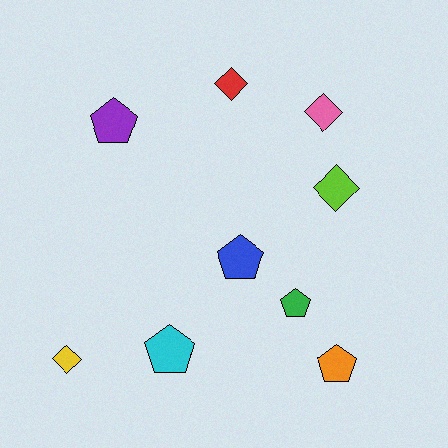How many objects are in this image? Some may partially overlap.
There are 9 objects.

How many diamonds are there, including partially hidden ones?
There are 4 diamonds.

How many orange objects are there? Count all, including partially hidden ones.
There is 1 orange object.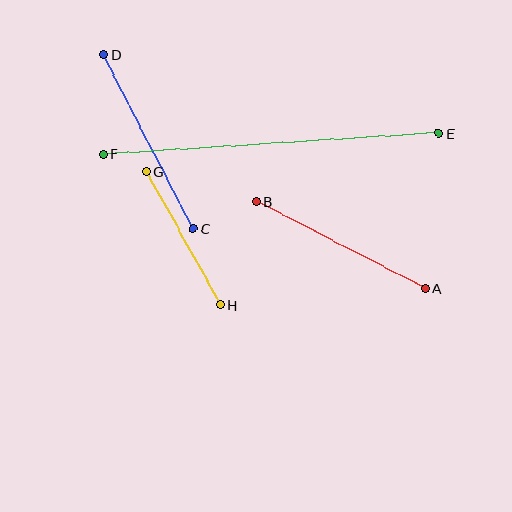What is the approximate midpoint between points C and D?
The midpoint is at approximately (148, 142) pixels.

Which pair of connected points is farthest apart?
Points E and F are farthest apart.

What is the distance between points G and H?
The distance is approximately 153 pixels.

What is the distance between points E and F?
The distance is approximately 336 pixels.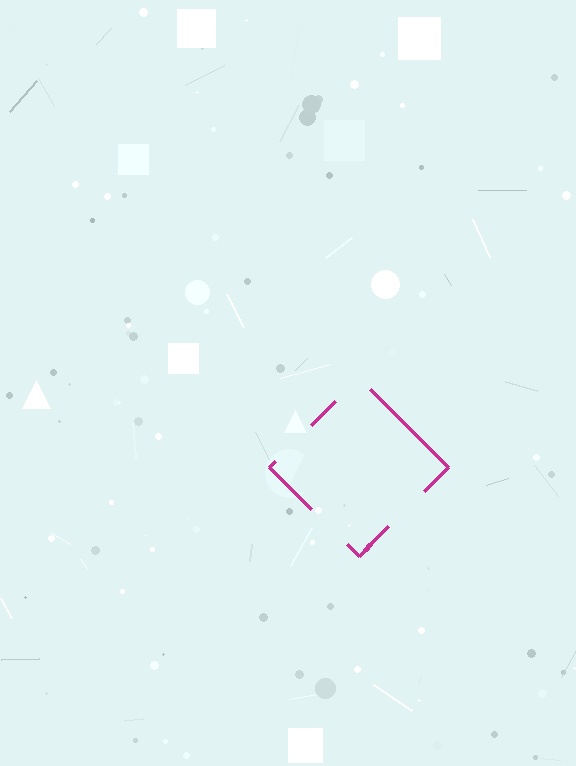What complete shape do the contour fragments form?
The contour fragments form a diamond.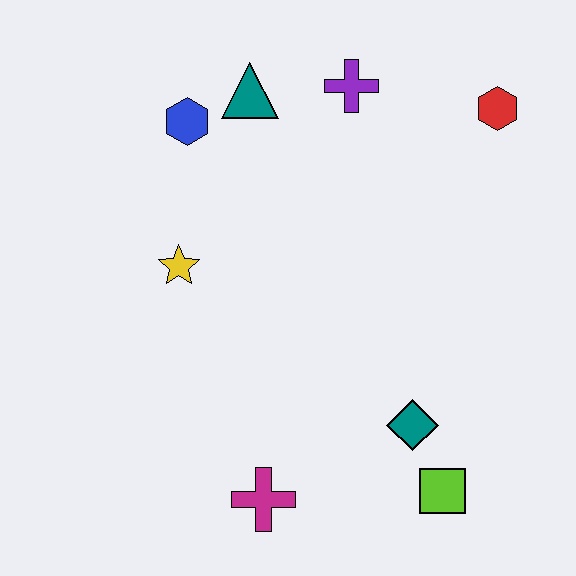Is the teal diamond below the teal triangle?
Yes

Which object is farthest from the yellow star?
The red hexagon is farthest from the yellow star.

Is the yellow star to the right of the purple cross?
No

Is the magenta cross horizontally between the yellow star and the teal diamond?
Yes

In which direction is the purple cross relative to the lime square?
The purple cross is above the lime square.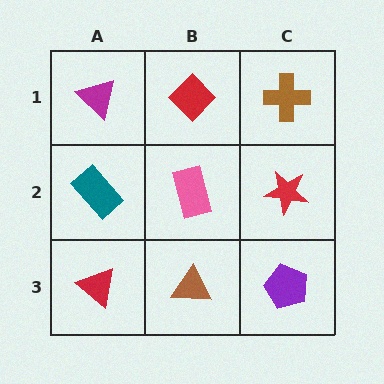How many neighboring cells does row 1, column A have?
2.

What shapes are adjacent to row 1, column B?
A pink rectangle (row 2, column B), a magenta triangle (row 1, column A), a brown cross (row 1, column C).